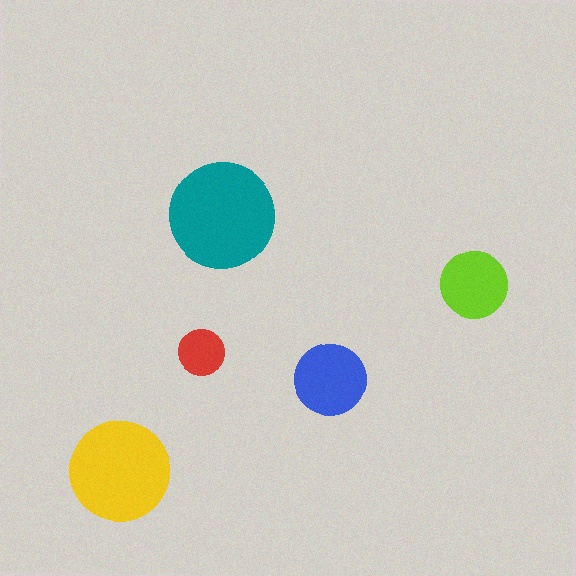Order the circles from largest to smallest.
the teal one, the yellow one, the blue one, the lime one, the red one.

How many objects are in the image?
There are 5 objects in the image.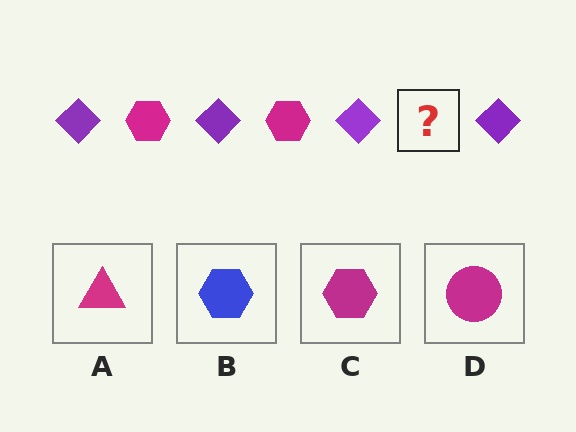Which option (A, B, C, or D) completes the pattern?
C.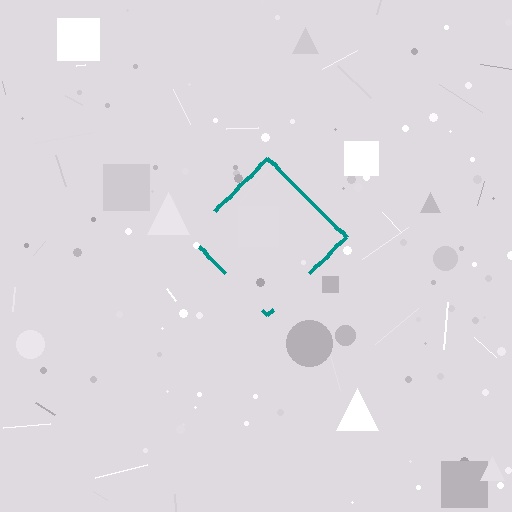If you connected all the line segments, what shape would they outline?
They would outline a diamond.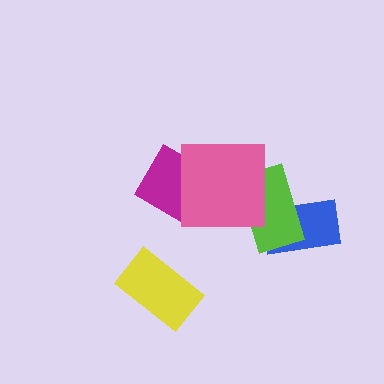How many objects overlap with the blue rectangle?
1 object overlaps with the blue rectangle.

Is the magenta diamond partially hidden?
Yes, it is partially covered by another shape.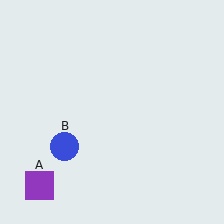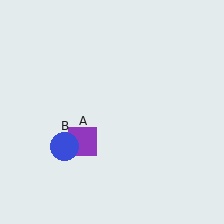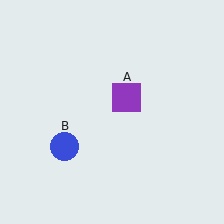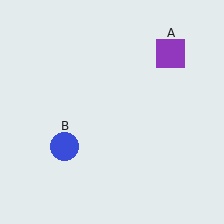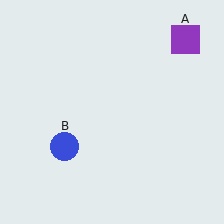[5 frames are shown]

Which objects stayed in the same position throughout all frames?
Blue circle (object B) remained stationary.